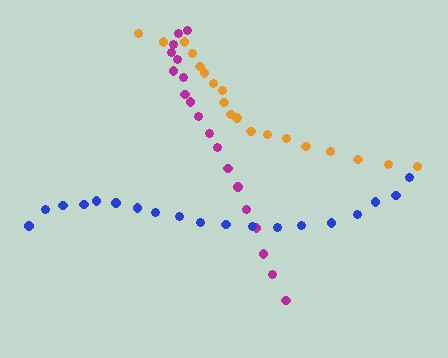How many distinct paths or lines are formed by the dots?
There are 3 distinct paths.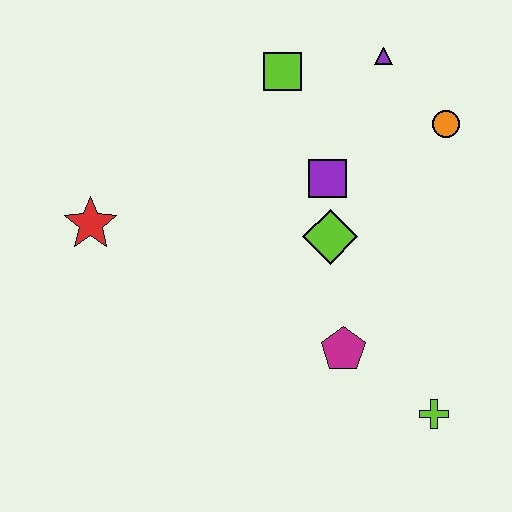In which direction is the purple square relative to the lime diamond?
The purple square is above the lime diamond.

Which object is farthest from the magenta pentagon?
The purple triangle is farthest from the magenta pentagon.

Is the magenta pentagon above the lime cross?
Yes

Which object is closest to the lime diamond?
The purple square is closest to the lime diamond.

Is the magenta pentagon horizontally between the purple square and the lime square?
No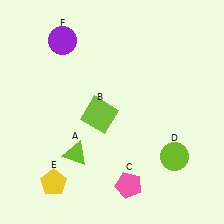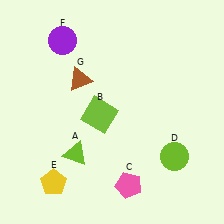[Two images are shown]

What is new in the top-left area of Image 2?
A brown triangle (G) was added in the top-left area of Image 2.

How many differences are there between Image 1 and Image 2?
There is 1 difference between the two images.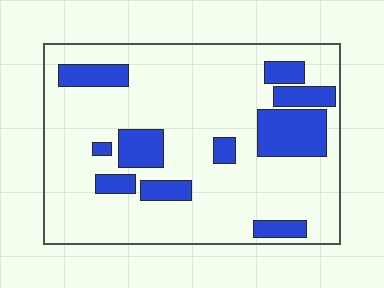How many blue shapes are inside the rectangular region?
10.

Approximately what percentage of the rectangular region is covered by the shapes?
Approximately 20%.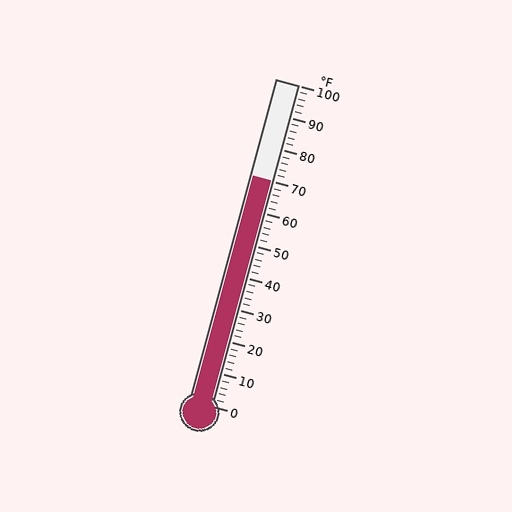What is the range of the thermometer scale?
The thermometer scale ranges from 0°F to 100°F.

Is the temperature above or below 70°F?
The temperature is at 70°F.